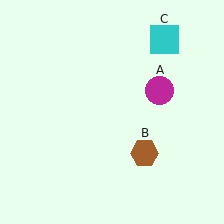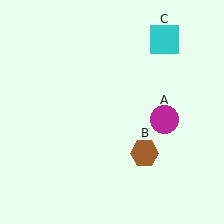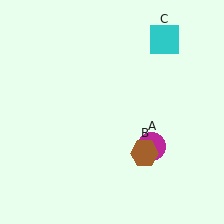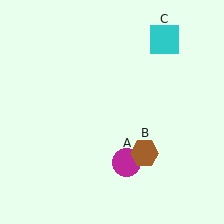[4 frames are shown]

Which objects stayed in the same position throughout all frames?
Brown hexagon (object B) and cyan square (object C) remained stationary.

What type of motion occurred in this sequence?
The magenta circle (object A) rotated clockwise around the center of the scene.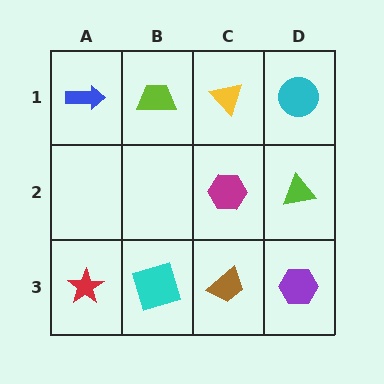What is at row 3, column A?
A red star.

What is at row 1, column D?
A cyan circle.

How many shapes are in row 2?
2 shapes.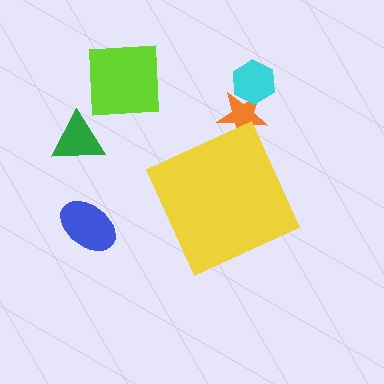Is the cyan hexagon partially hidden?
No, the cyan hexagon is fully visible.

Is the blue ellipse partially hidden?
No, the blue ellipse is fully visible.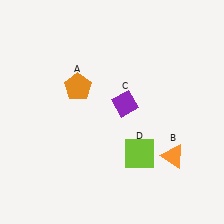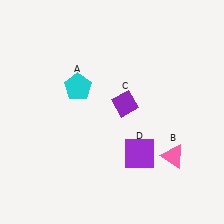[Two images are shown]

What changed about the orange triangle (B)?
In Image 1, B is orange. In Image 2, it changed to pink.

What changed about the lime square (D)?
In Image 1, D is lime. In Image 2, it changed to purple.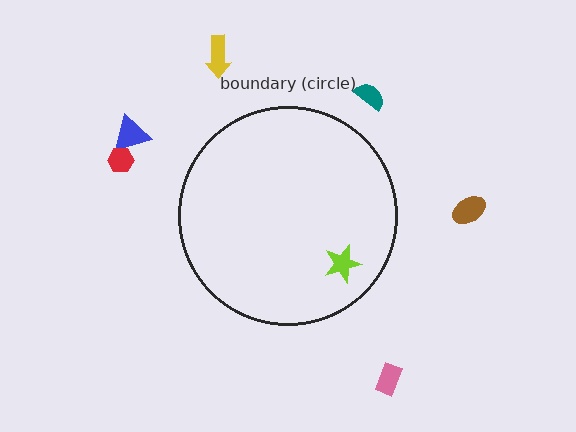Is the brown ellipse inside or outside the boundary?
Outside.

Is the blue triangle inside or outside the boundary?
Outside.